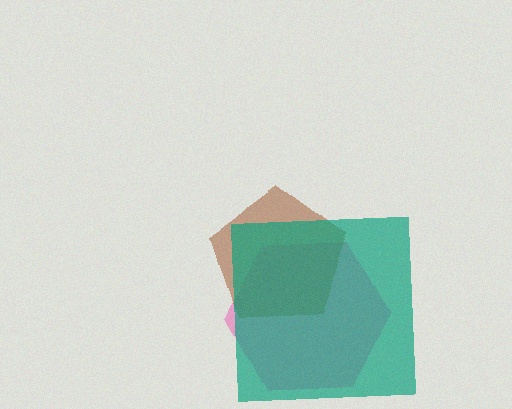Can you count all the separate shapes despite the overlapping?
Yes, there are 3 separate shapes.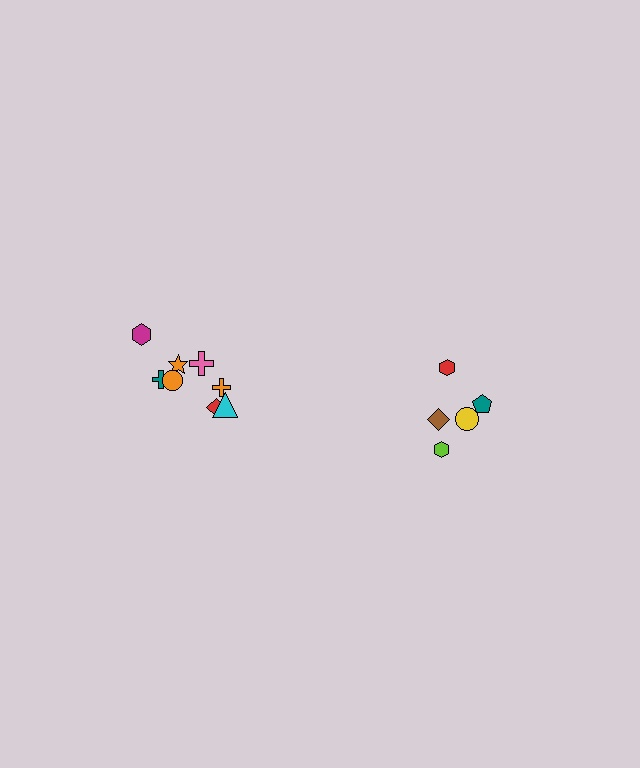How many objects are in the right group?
There are 5 objects.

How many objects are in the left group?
There are 8 objects.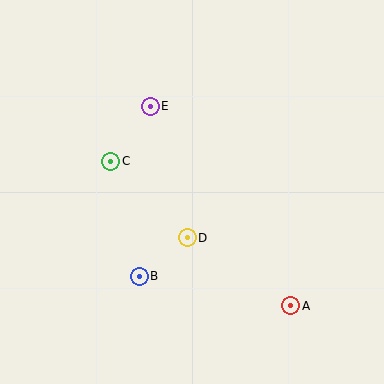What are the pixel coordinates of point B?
Point B is at (139, 276).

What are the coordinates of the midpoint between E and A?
The midpoint between E and A is at (221, 206).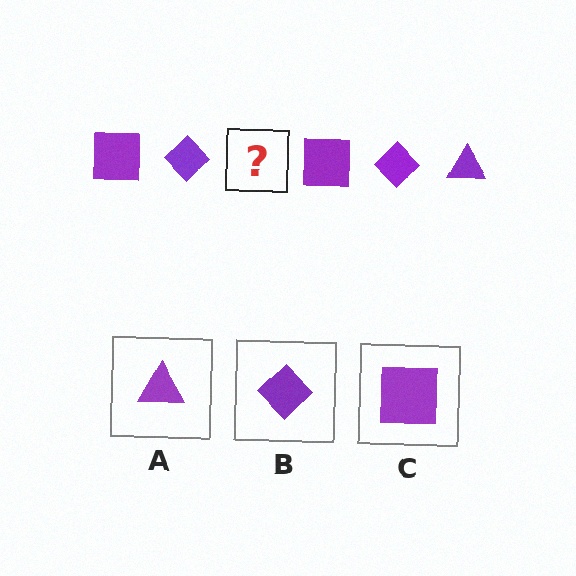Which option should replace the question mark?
Option A.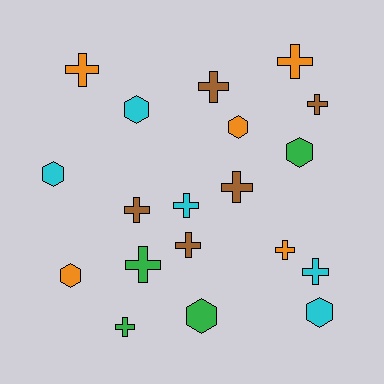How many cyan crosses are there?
There are 2 cyan crosses.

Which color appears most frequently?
Cyan, with 5 objects.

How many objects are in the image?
There are 19 objects.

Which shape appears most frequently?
Cross, with 12 objects.